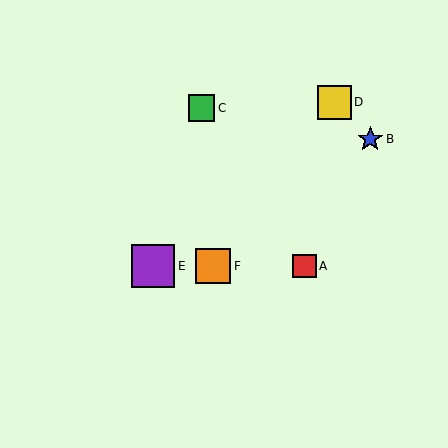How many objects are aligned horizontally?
3 objects (A, E, F) are aligned horizontally.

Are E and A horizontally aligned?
Yes, both are at y≈266.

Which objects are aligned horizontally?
Objects A, E, F are aligned horizontally.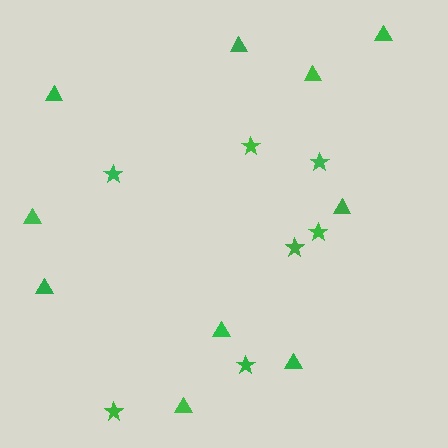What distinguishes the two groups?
There are 2 groups: one group of triangles (10) and one group of stars (7).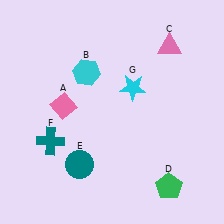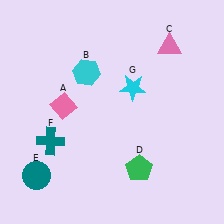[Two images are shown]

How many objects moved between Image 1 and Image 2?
2 objects moved between the two images.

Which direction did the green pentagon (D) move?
The green pentagon (D) moved left.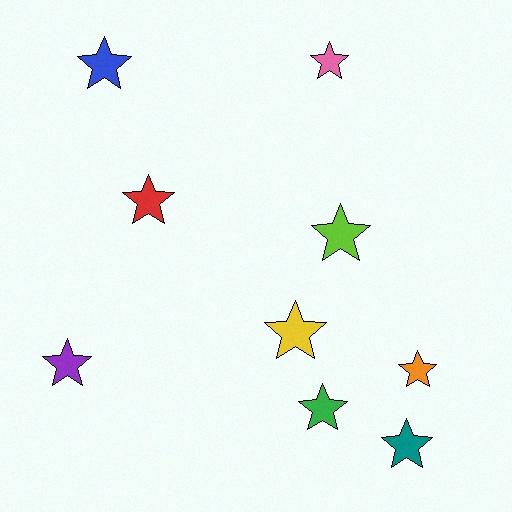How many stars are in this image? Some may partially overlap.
There are 9 stars.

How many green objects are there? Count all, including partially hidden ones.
There is 1 green object.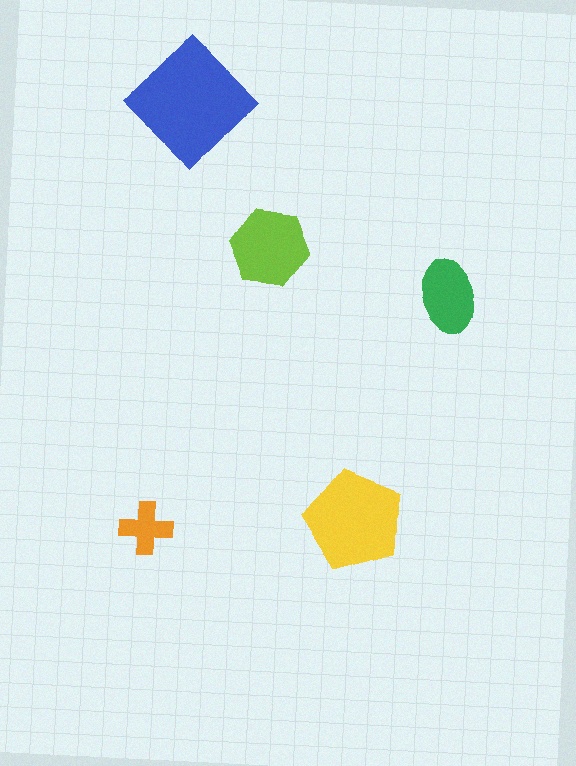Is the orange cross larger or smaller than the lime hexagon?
Smaller.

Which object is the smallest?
The orange cross.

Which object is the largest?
The blue diamond.